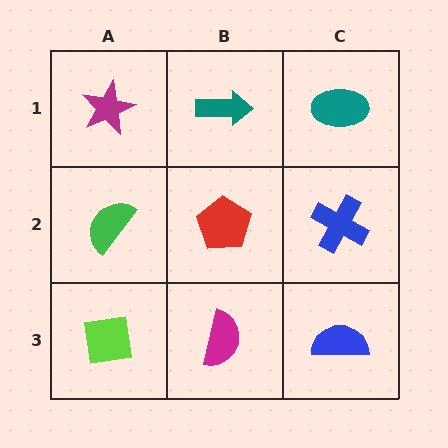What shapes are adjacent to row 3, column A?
A green semicircle (row 2, column A), a magenta semicircle (row 3, column B).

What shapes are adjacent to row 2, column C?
A teal ellipse (row 1, column C), a blue semicircle (row 3, column C), a red pentagon (row 2, column B).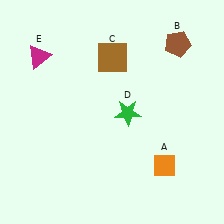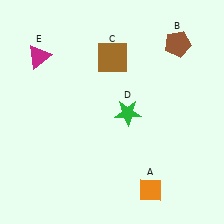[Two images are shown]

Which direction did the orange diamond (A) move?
The orange diamond (A) moved down.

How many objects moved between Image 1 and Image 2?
1 object moved between the two images.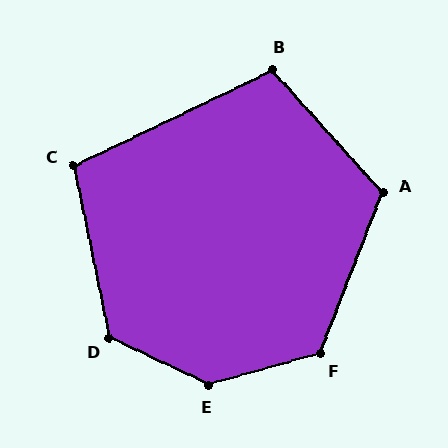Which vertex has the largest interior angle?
E, at approximately 139 degrees.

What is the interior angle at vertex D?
Approximately 127 degrees (obtuse).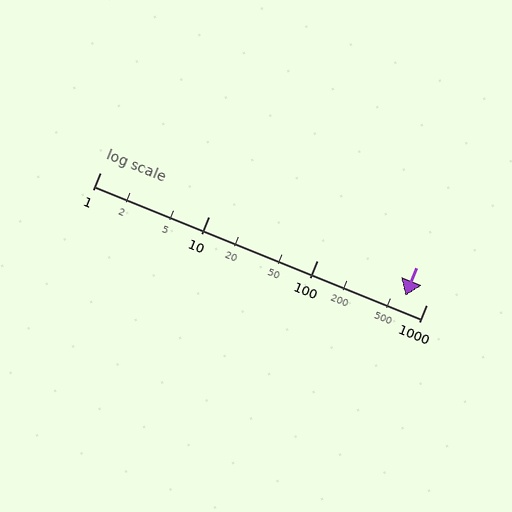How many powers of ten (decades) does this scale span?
The scale spans 3 decades, from 1 to 1000.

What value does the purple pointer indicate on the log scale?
The pointer indicates approximately 640.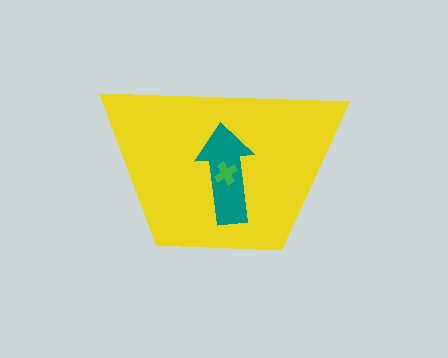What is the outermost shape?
The yellow trapezoid.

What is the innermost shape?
The green cross.